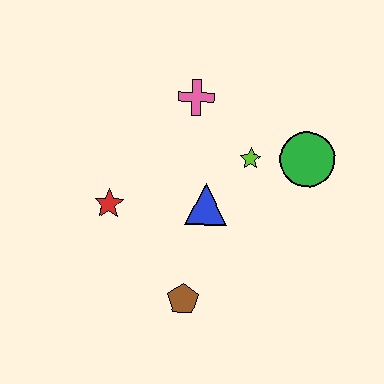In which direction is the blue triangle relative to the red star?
The blue triangle is to the right of the red star.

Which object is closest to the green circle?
The lime star is closest to the green circle.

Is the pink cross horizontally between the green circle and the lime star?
No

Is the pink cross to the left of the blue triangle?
Yes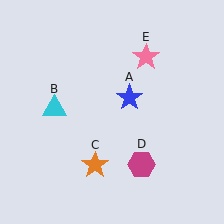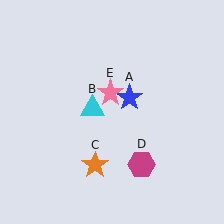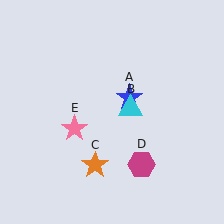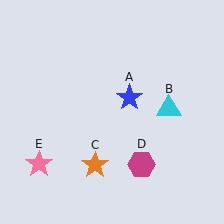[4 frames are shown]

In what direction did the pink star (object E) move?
The pink star (object E) moved down and to the left.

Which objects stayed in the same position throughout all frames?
Blue star (object A) and orange star (object C) and magenta hexagon (object D) remained stationary.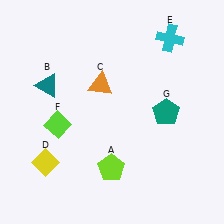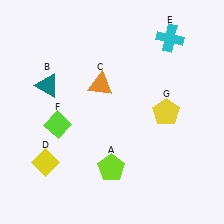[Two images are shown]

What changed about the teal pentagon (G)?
In Image 1, G is teal. In Image 2, it changed to yellow.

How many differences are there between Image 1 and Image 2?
There is 1 difference between the two images.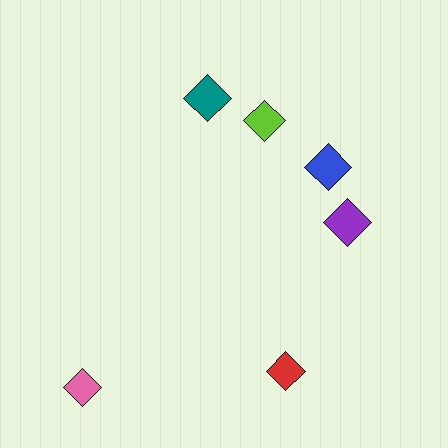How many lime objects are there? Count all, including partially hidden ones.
There is 1 lime object.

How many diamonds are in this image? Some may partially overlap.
There are 6 diamonds.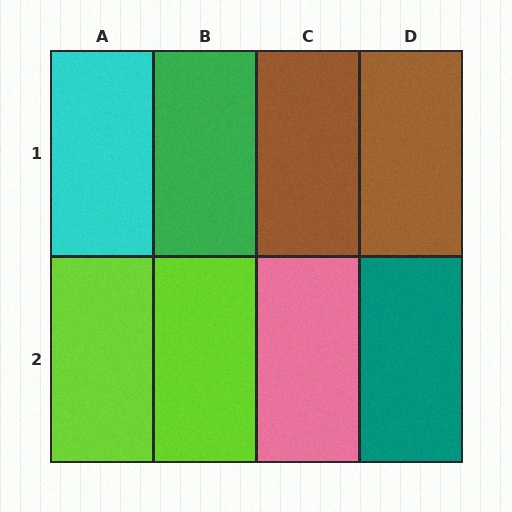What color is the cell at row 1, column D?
Brown.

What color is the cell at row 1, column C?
Brown.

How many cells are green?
1 cell is green.